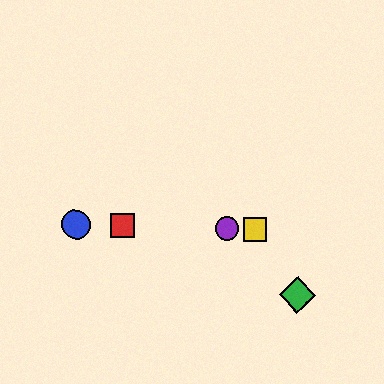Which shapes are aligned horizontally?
The red square, the blue circle, the yellow square, the purple circle are aligned horizontally.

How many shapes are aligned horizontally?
4 shapes (the red square, the blue circle, the yellow square, the purple circle) are aligned horizontally.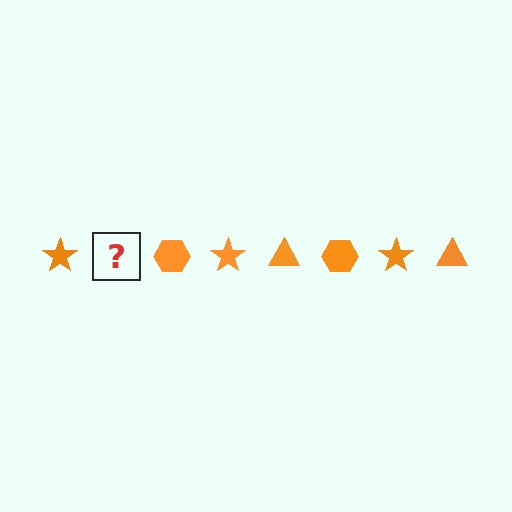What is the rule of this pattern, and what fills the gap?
The rule is that the pattern cycles through star, triangle, hexagon shapes in orange. The gap should be filled with an orange triangle.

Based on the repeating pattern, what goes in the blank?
The blank should be an orange triangle.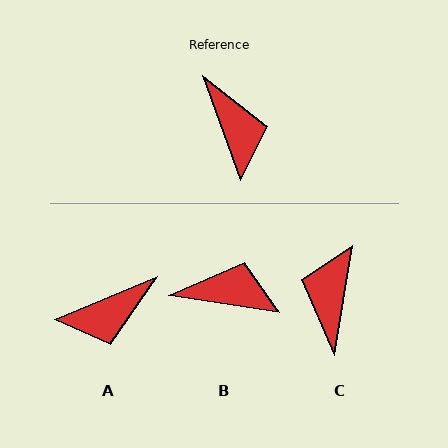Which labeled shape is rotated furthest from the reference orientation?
C, about 151 degrees away.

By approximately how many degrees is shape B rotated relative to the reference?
Approximately 61 degrees counter-clockwise.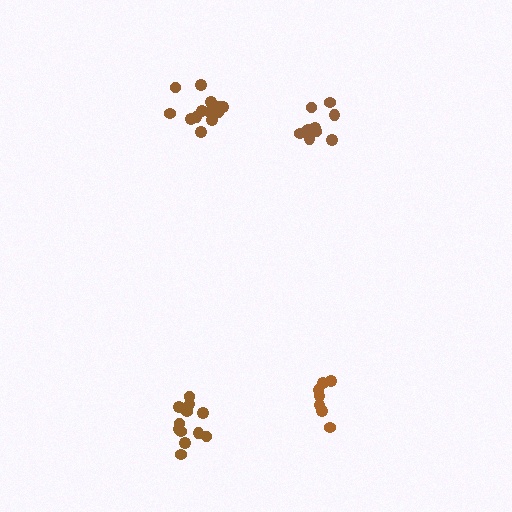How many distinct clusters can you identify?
There are 4 distinct clusters.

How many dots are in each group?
Group 1: 9 dots, Group 2: 12 dots, Group 3: 13 dots, Group 4: 7 dots (41 total).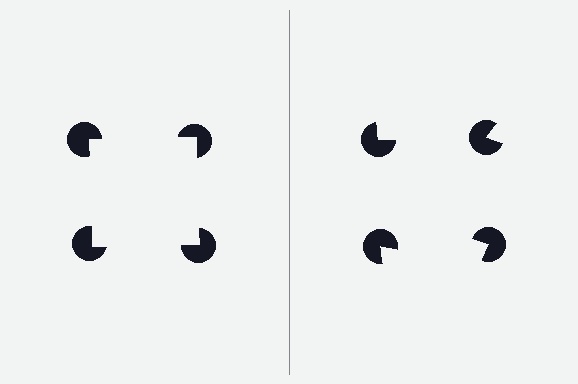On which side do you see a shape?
An illusory square appears on the left side. On the right side the wedge cuts are rotated, so no coherent shape forms.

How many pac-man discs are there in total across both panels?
8 — 4 on each side.